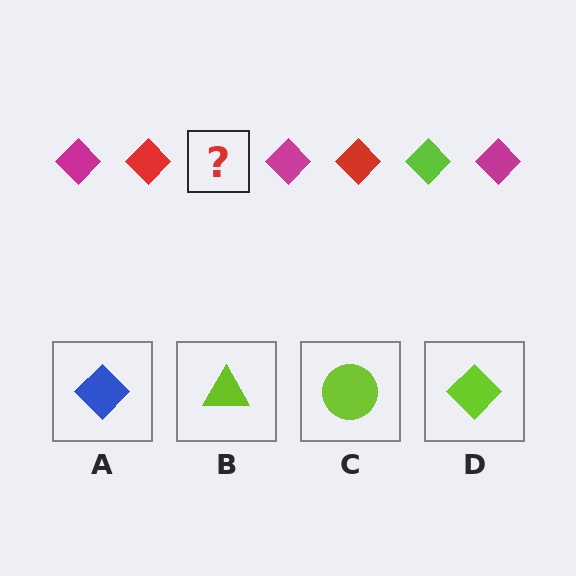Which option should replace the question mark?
Option D.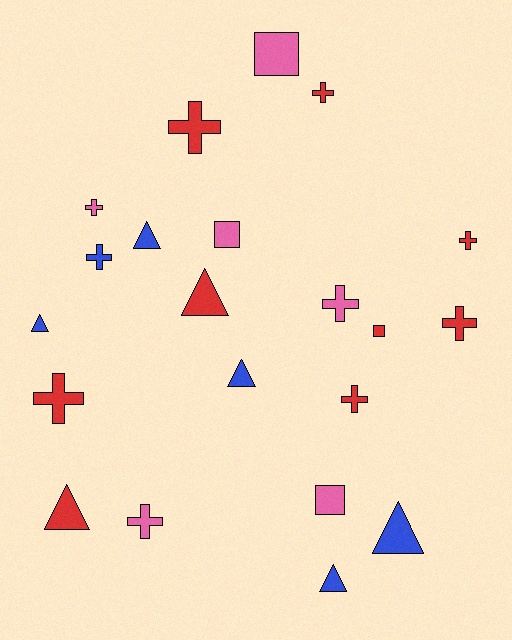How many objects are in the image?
There are 21 objects.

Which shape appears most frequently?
Cross, with 10 objects.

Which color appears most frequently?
Red, with 9 objects.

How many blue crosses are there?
There is 1 blue cross.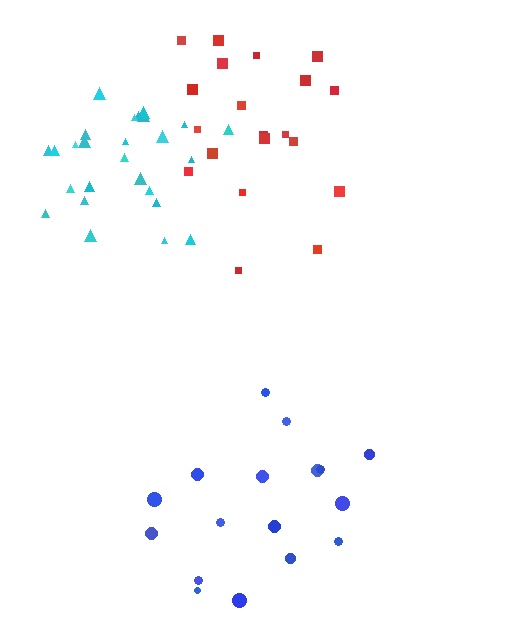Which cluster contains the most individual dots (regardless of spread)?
Cyan (26).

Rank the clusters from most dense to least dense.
cyan, red, blue.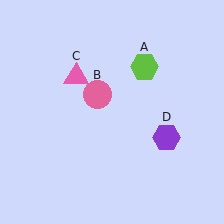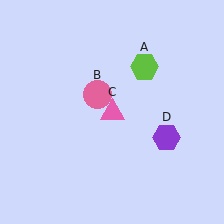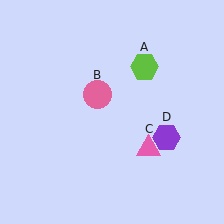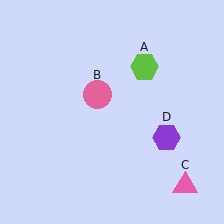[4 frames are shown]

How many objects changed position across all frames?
1 object changed position: pink triangle (object C).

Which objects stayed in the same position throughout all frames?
Lime hexagon (object A) and pink circle (object B) and purple hexagon (object D) remained stationary.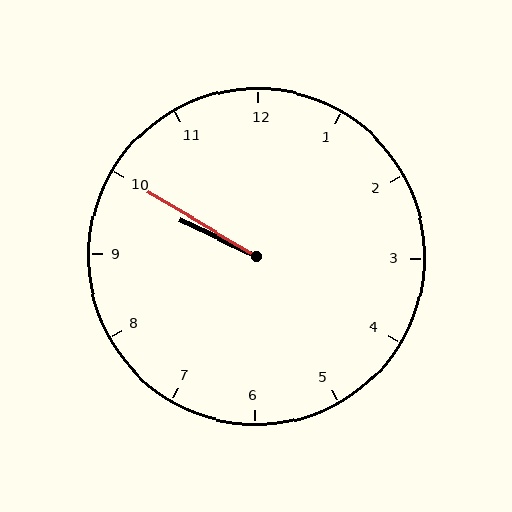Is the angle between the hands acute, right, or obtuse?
It is acute.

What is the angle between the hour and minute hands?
Approximately 5 degrees.